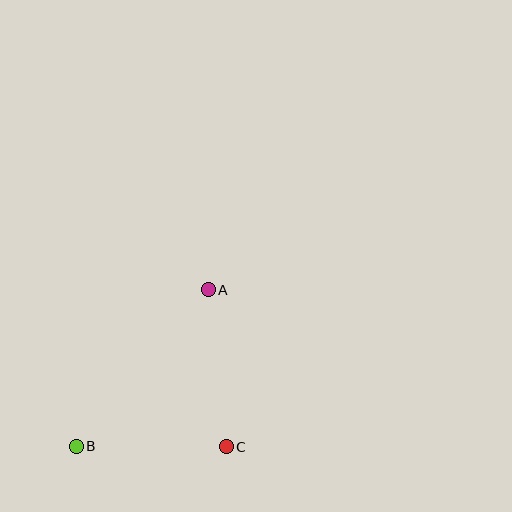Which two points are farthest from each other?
Points A and B are farthest from each other.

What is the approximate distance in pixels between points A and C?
The distance between A and C is approximately 158 pixels.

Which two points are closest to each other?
Points B and C are closest to each other.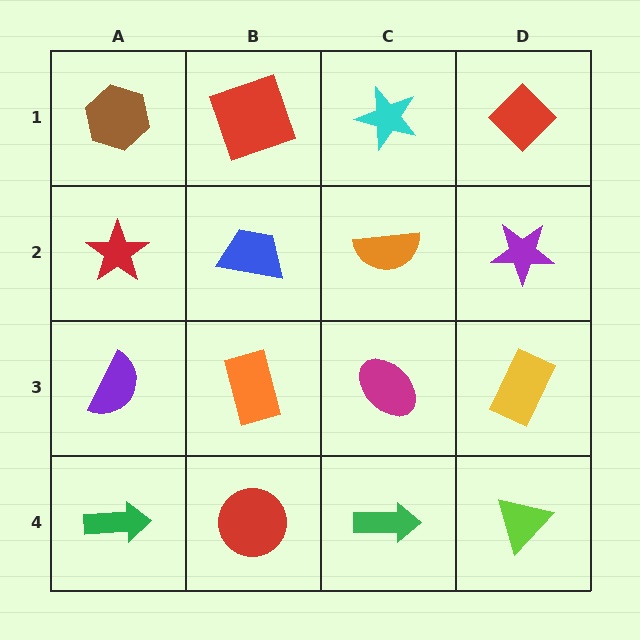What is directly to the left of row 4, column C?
A red circle.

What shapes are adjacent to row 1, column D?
A purple star (row 2, column D), a cyan star (row 1, column C).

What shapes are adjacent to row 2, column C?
A cyan star (row 1, column C), a magenta ellipse (row 3, column C), a blue trapezoid (row 2, column B), a purple star (row 2, column D).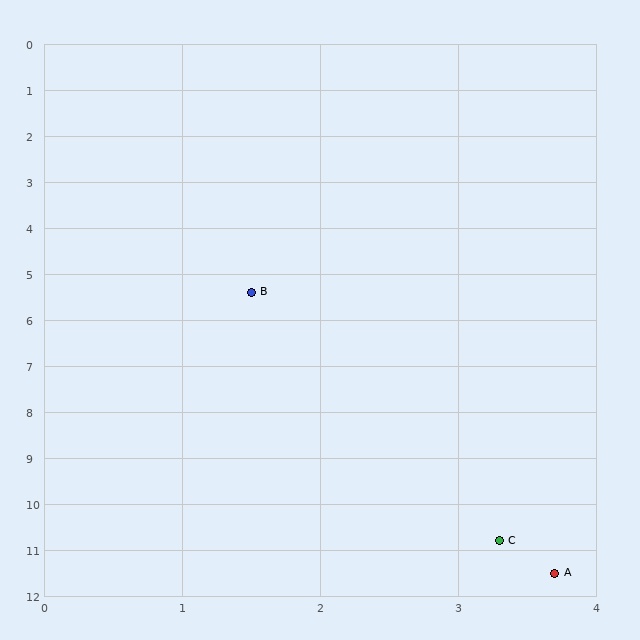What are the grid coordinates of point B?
Point B is at approximately (1.5, 5.4).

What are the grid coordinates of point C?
Point C is at approximately (3.3, 10.8).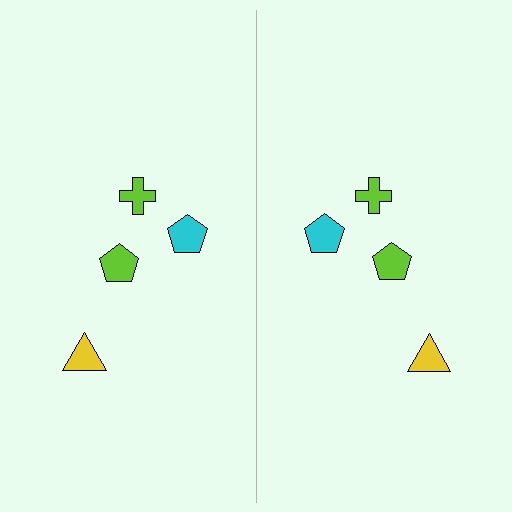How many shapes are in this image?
There are 8 shapes in this image.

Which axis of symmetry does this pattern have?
The pattern has a vertical axis of symmetry running through the center of the image.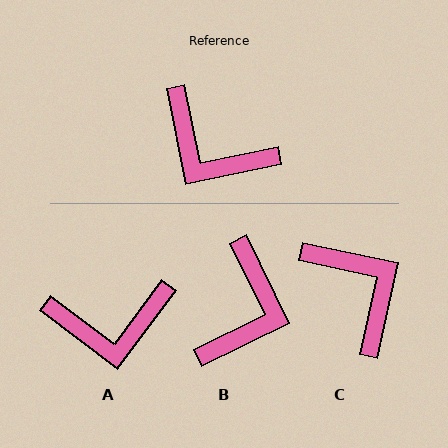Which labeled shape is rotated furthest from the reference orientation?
C, about 157 degrees away.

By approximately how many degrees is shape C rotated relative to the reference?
Approximately 157 degrees counter-clockwise.